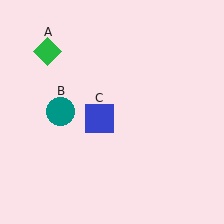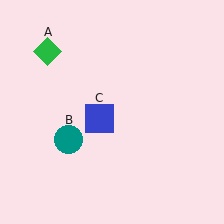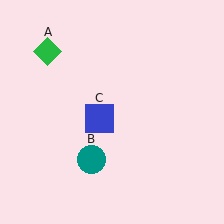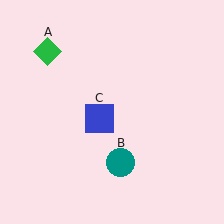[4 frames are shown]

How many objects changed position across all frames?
1 object changed position: teal circle (object B).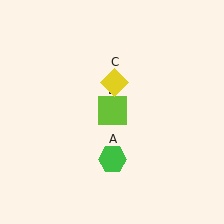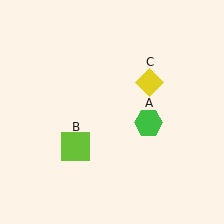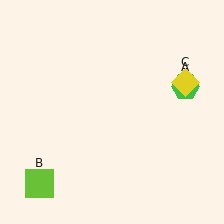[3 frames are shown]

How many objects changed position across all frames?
3 objects changed position: green hexagon (object A), lime square (object B), yellow diamond (object C).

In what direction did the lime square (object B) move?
The lime square (object B) moved down and to the left.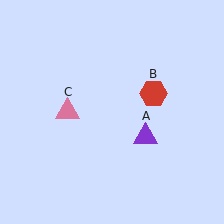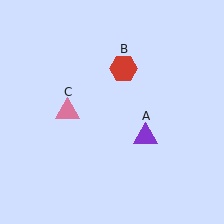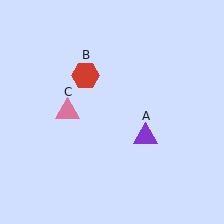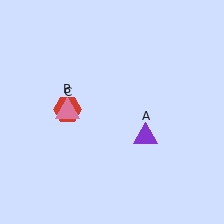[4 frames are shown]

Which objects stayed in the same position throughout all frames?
Purple triangle (object A) and pink triangle (object C) remained stationary.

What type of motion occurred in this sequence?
The red hexagon (object B) rotated counterclockwise around the center of the scene.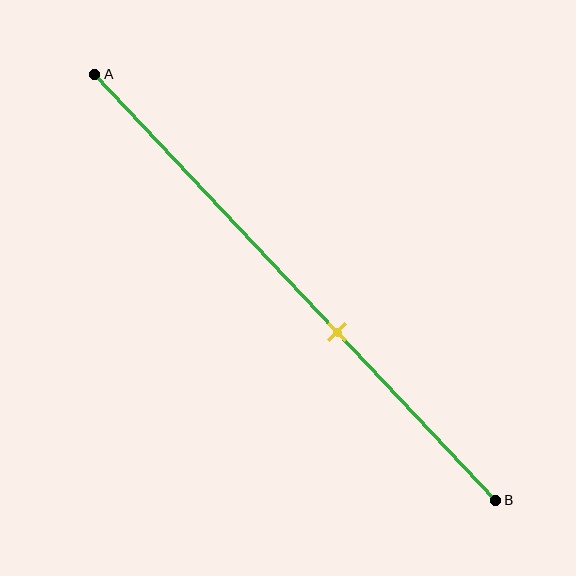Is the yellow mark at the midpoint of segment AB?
No, the mark is at about 60% from A, not at the 50% midpoint.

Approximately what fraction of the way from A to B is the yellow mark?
The yellow mark is approximately 60% of the way from A to B.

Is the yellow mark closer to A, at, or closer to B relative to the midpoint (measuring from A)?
The yellow mark is closer to point B than the midpoint of segment AB.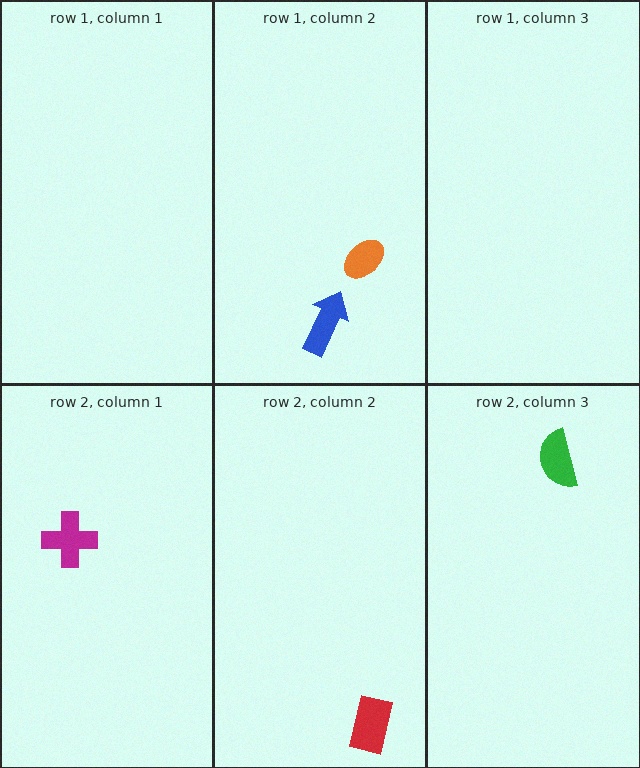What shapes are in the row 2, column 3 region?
The green semicircle.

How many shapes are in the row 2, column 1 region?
1.